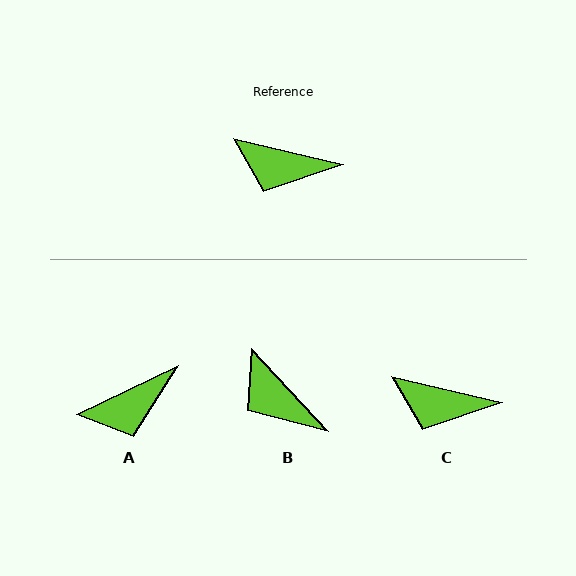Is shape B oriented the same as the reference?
No, it is off by about 34 degrees.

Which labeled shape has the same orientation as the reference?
C.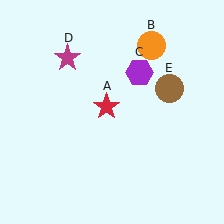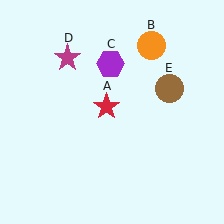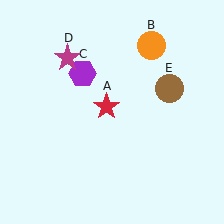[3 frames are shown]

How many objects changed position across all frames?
1 object changed position: purple hexagon (object C).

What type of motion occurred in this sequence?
The purple hexagon (object C) rotated counterclockwise around the center of the scene.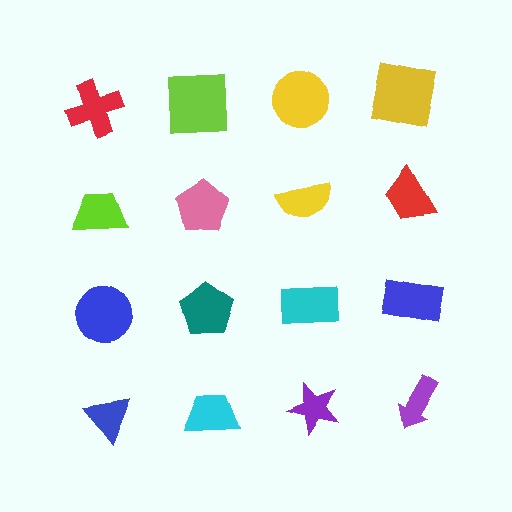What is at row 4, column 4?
A purple arrow.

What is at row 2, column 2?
A pink pentagon.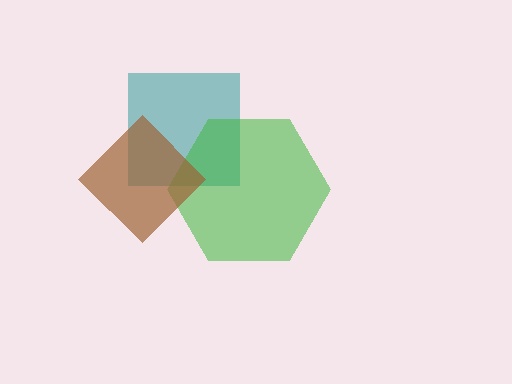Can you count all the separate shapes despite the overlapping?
Yes, there are 3 separate shapes.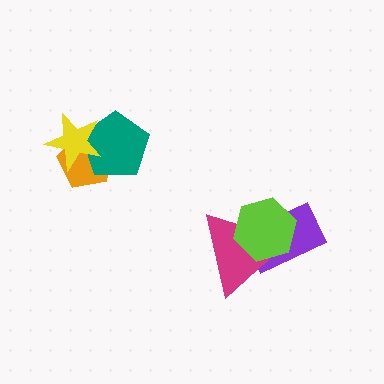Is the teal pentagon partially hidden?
Yes, it is partially covered by another shape.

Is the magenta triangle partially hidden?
Yes, it is partially covered by another shape.